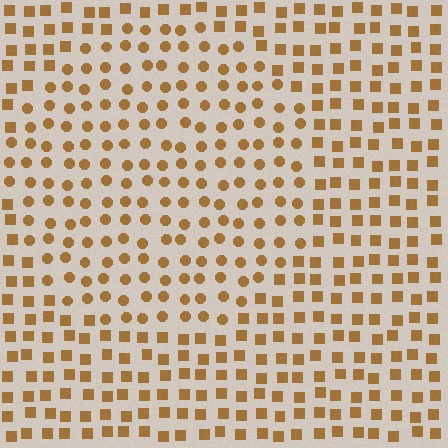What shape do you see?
I see a circle.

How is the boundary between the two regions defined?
The boundary is defined by a change in element shape: circles inside vs. squares outside. All elements share the same color and spacing.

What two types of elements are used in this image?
The image uses circles inside the circle region and squares outside it.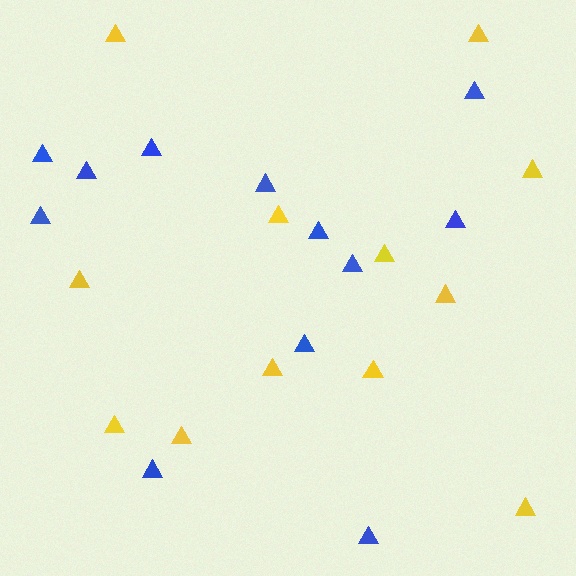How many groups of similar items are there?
There are 2 groups: one group of yellow triangles (12) and one group of blue triangles (12).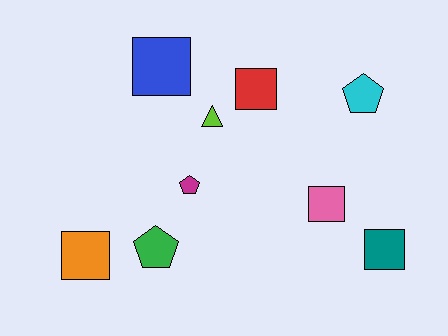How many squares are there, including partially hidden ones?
There are 5 squares.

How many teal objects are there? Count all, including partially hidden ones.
There is 1 teal object.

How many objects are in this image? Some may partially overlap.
There are 9 objects.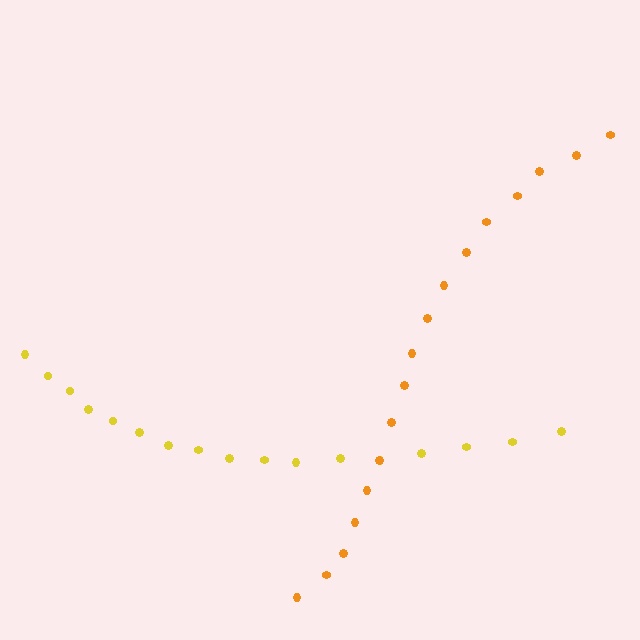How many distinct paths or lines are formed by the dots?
There are 2 distinct paths.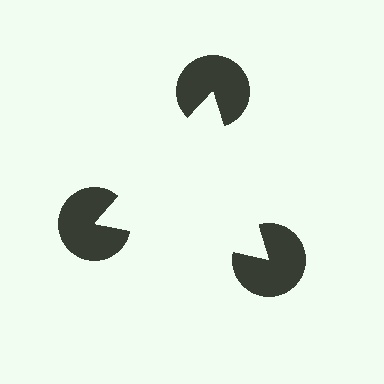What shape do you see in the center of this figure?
An illusory triangle — its edges are inferred from the aligned wedge cuts in the pac-man discs, not physically drawn.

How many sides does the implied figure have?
3 sides.